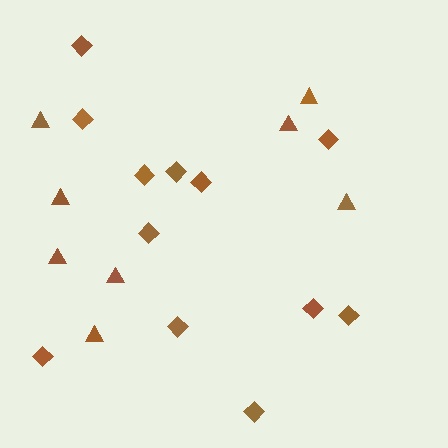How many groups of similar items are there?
There are 2 groups: one group of diamonds (12) and one group of triangles (8).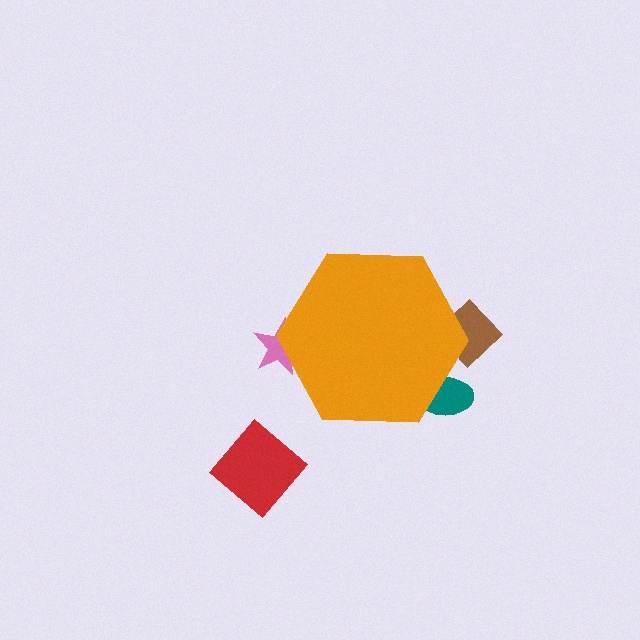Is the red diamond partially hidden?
No, the red diamond is fully visible.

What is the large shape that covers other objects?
An orange hexagon.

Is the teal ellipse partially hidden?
Yes, the teal ellipse is partially hidden behind the orange hexagon.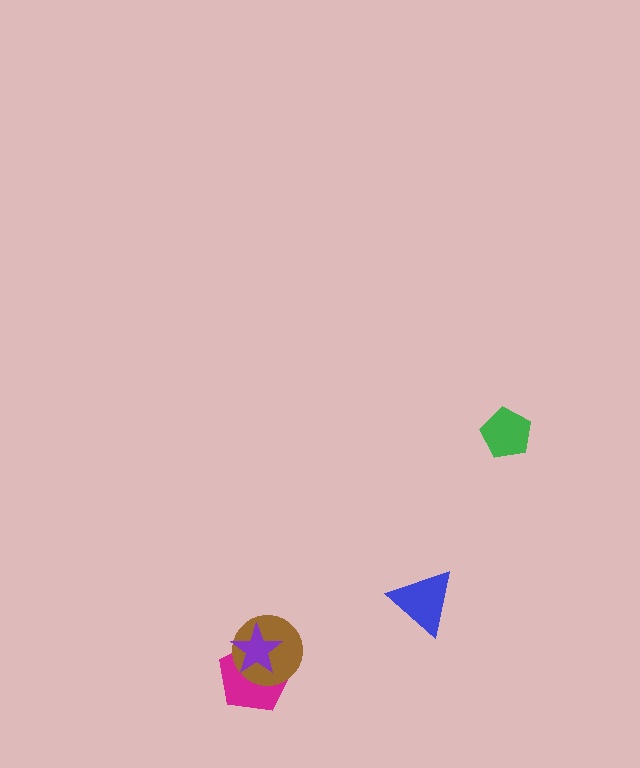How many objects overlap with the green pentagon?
0 objects overlap with the green pentagon.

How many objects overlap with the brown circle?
2 objects overlap with the brown circle.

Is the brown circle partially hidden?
Yes, it is partially covered by another shape.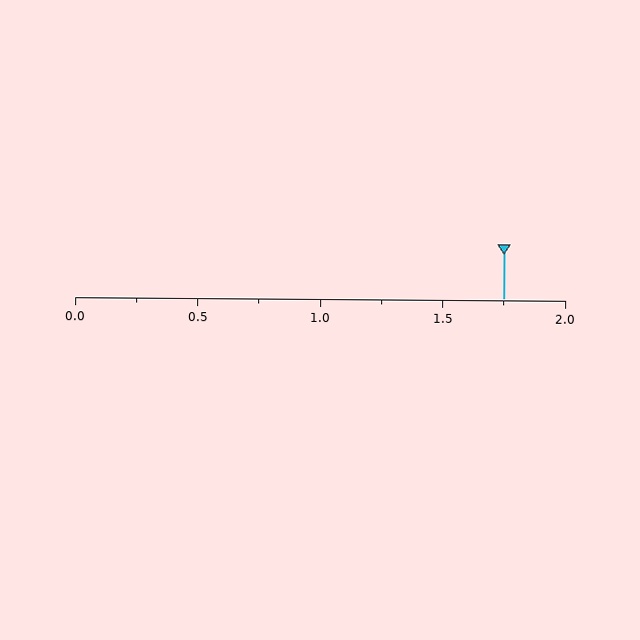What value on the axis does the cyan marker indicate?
The marker indicates approximately 1.75.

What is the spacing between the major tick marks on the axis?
The major ticks are spaced 0.5 apart.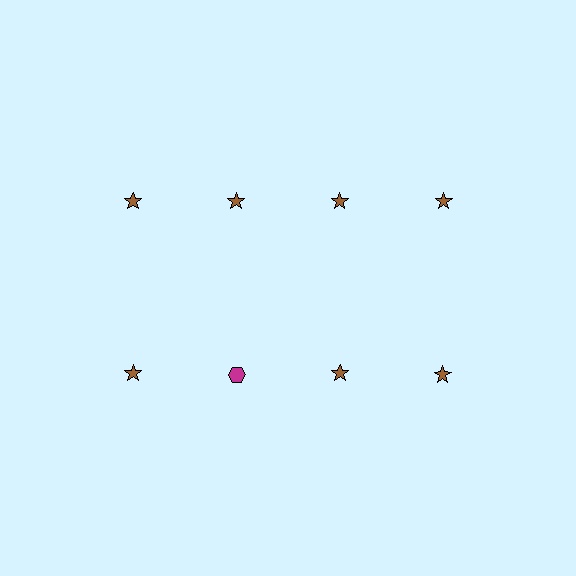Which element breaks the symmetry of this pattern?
The magenta hexagon in the second row, second from left column breaks the symmetry. All other shapes are brown stars.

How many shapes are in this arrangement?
There are 8 shapes arranged in a grid pattern.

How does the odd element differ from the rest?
It differs in both color (magenta instead of brown) and shape (hexagon instead of star).